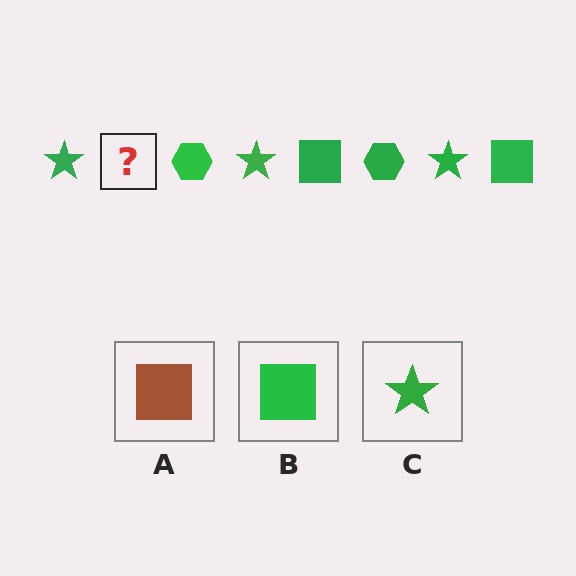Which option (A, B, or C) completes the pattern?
B.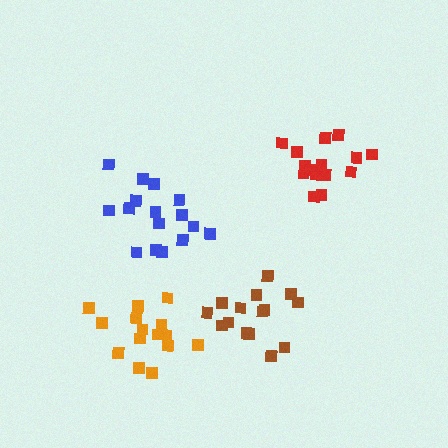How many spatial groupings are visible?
There are 4 spatial groupings.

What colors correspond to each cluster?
The clusters are colored: orange, red, blue, brown.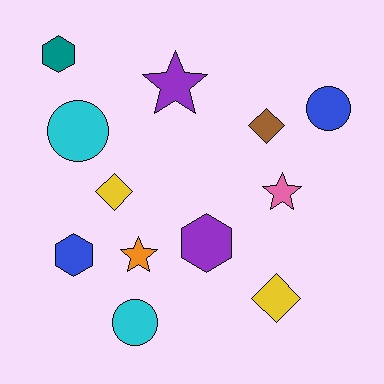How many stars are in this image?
There are 3 stars.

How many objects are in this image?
There are 12 objects.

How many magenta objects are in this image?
There are no magenta objects.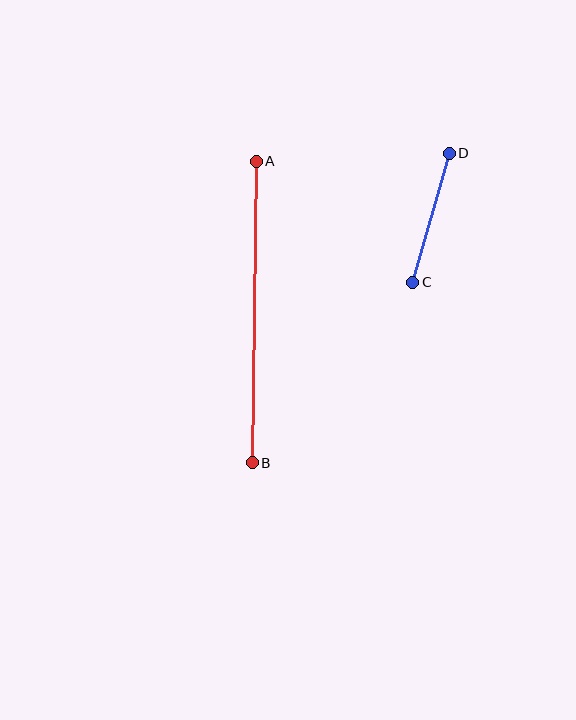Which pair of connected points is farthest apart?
Points A and B are farthest apart.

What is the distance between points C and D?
The distance is approximately 134 pixels.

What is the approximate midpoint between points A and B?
The midpoint is at approximately (254, 312) pixels.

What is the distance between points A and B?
The distance is approximately 302 pixels.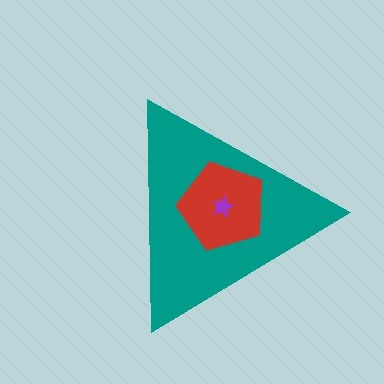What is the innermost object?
The purple star.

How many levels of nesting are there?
3.